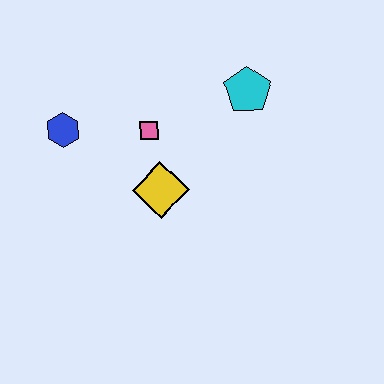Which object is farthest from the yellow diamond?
The cyan pentagon is farthest from the yellow diamond.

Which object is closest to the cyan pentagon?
The pink square is closest to the cyan pentagon.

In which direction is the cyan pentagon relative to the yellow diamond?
The cyan pentagon is above the yellow diamond.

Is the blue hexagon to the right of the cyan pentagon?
No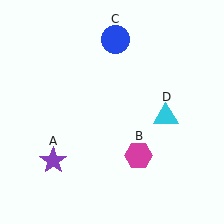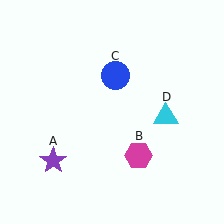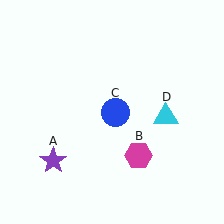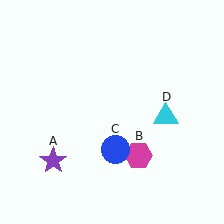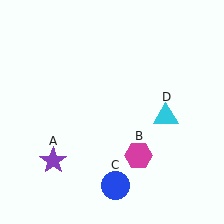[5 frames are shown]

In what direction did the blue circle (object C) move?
The blue circle (object C) moved down.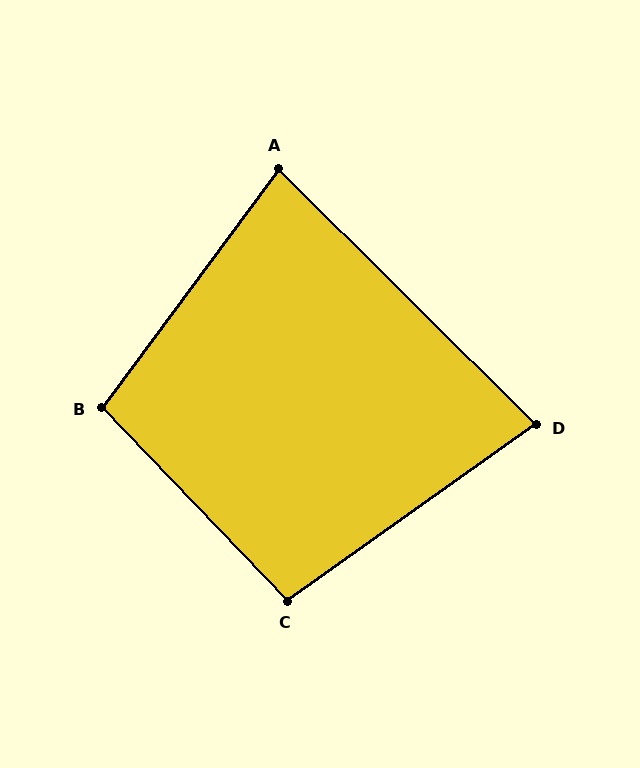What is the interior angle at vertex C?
Approximately 98 degrees (obtuse).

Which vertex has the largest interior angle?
B, at approximately 100 degrees.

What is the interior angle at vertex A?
Approximately 82 degrees (acute).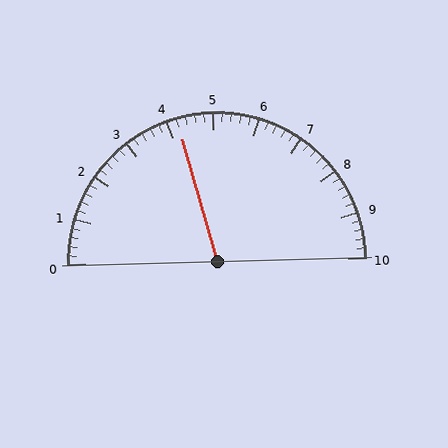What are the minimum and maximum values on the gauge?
The gauge ranges from 0 to 10.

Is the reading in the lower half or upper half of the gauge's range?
The reading is in the lower half of the range (0 to 10).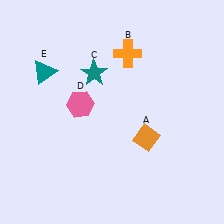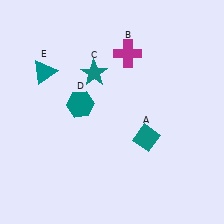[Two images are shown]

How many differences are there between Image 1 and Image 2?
There are 3 differences between the two images.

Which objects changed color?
A changed from orange to teal. B changed from orange to magenta. D changed from pink to teal.